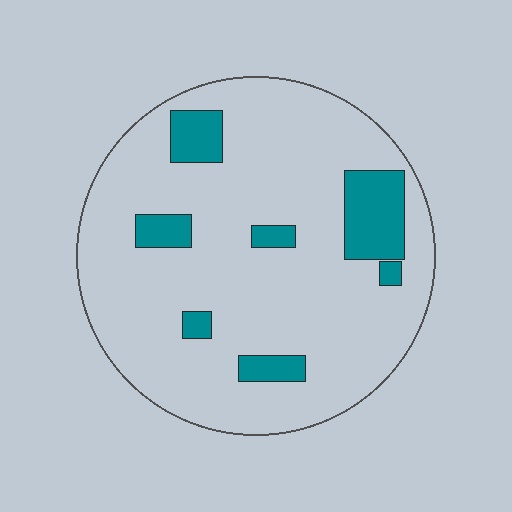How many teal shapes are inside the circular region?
7.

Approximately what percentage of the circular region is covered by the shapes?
Approximately 15%.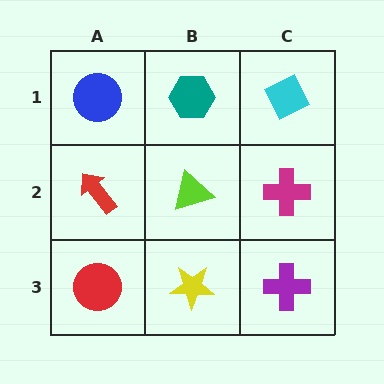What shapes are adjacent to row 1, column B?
A lime triangle (row 2, column B), a blue circle (row 1, column A), a cyan diamond (row 1, column C).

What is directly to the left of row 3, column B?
A red circle.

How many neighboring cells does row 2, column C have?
3.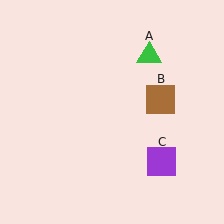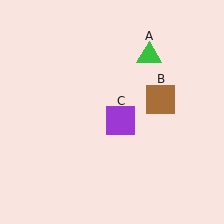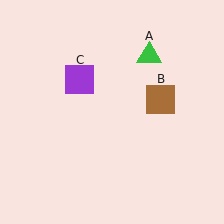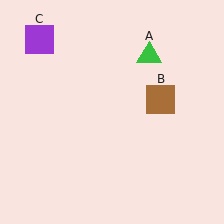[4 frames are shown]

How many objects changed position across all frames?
1 object changed position: purple square (object C).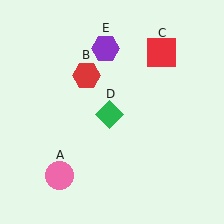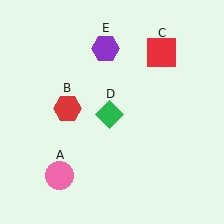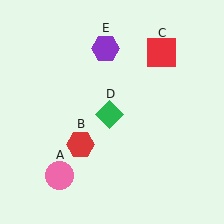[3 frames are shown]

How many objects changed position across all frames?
1 object changed position: red hexagon (object B).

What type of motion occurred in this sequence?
The red hexagon (object B) rotated counterclockwise around the center of the scene.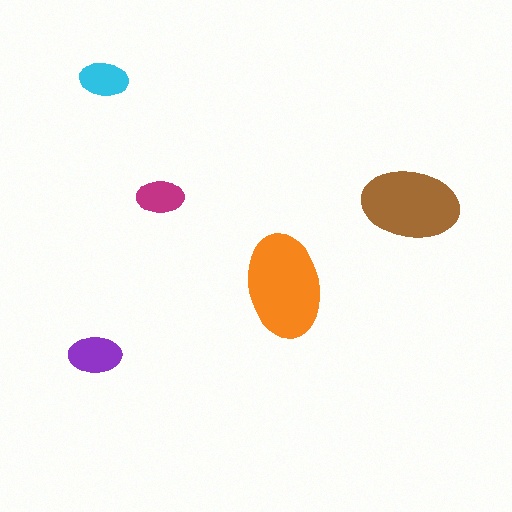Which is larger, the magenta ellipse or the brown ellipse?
The brown one.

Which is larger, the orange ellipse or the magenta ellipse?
The orange one.